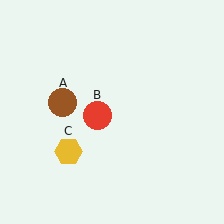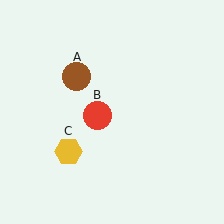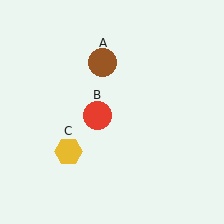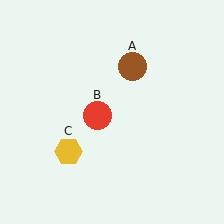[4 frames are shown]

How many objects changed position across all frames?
1 object changed position: brown circle (object A).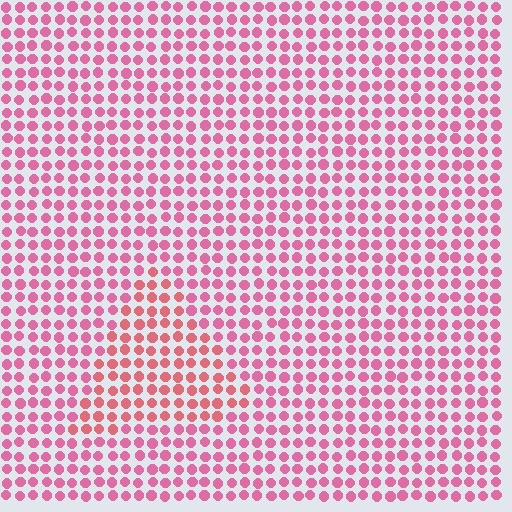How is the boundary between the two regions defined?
The boundary is defined purely by a slight shift in hue (about 22 degrees). Spacing, size, and orientation are identical on both sides.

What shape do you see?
I see a triangle.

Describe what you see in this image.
The image is filled with small pink elements in a uniform arrangement. A triangle-shaped region is visible where the elements are tinted to a slightly different hue, forming a subtle color boundary.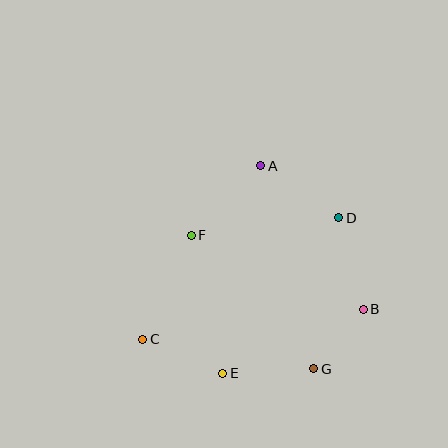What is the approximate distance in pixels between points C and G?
The distance between C and G is approximately 173 pixels.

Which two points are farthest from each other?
Points C and D are farthest from each other.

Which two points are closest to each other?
Points B and G are closest to each other.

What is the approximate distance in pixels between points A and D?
The distance between A and D is approximately 94 pixels.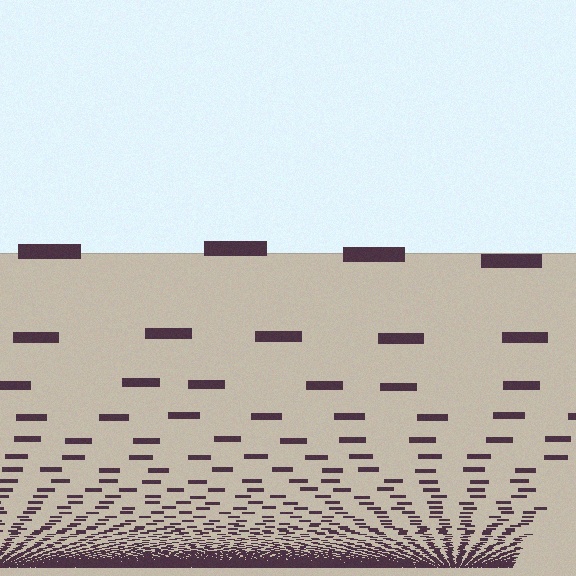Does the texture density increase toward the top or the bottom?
Density increases toward the bottom.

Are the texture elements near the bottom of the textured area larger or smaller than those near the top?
Smaller. The gradient is inverted — elements near the bottom are smaller and denser.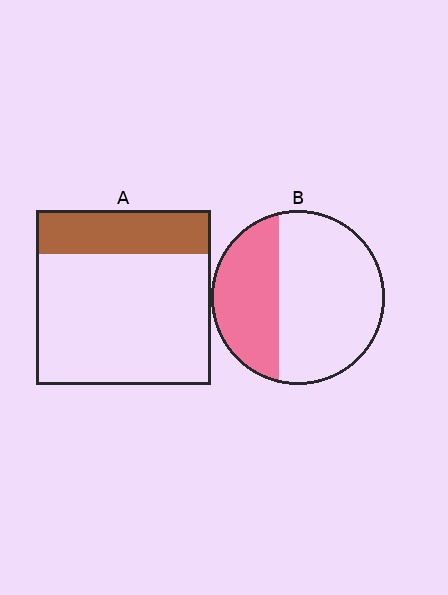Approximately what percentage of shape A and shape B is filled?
A is approximately 25% and B is approximately 35%.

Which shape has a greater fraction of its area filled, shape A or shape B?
Shape B.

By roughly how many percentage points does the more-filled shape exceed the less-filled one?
By roughly 10 percentage points (B over A).